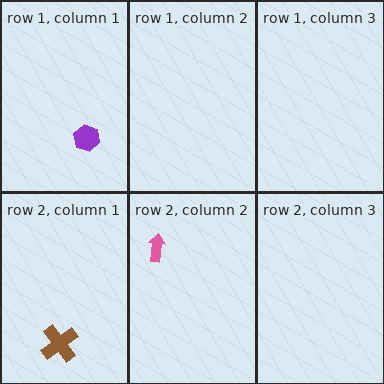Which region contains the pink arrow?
The row 2, column 2 region.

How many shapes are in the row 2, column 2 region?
1.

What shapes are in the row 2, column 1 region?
The brown cross.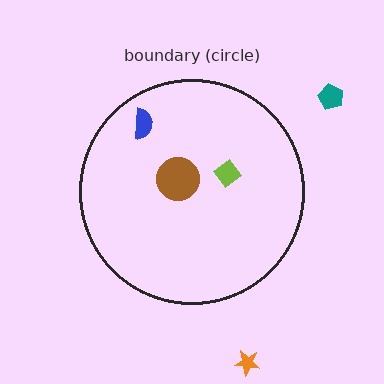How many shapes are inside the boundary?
3 inside, 2 outside.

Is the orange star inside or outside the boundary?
Outside.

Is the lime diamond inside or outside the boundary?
Inside.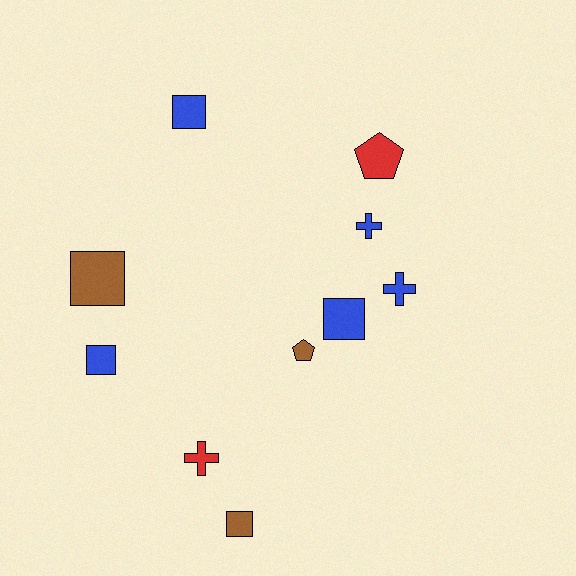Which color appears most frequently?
Blue, with 5 objects.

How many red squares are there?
There are no red squares.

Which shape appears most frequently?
Square, with 5 objects.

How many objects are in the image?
There are 10 objects.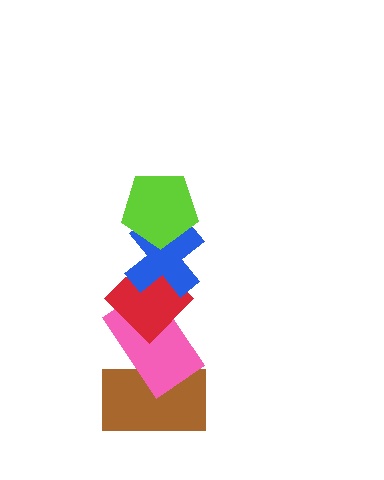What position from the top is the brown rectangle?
The brown rectangle is 5th from the top.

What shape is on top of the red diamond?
The blue cross is on top of the red diamond.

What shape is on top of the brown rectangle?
The pink rectangle is on top of the brown rectangle.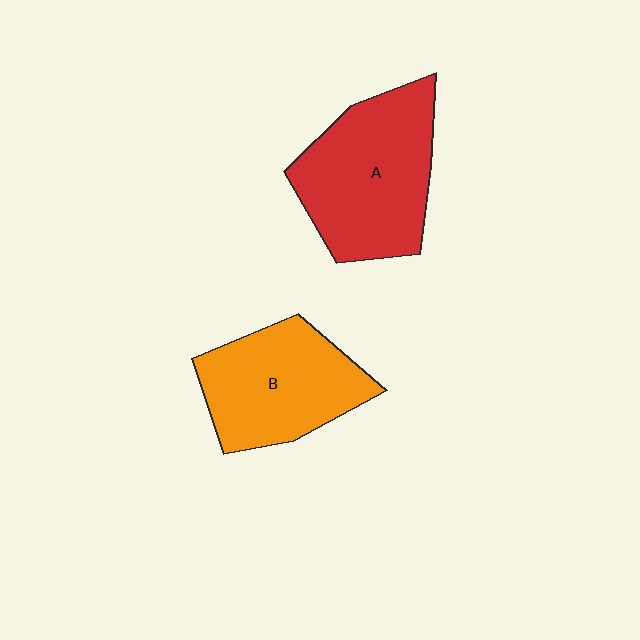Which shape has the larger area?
Shape A (red).